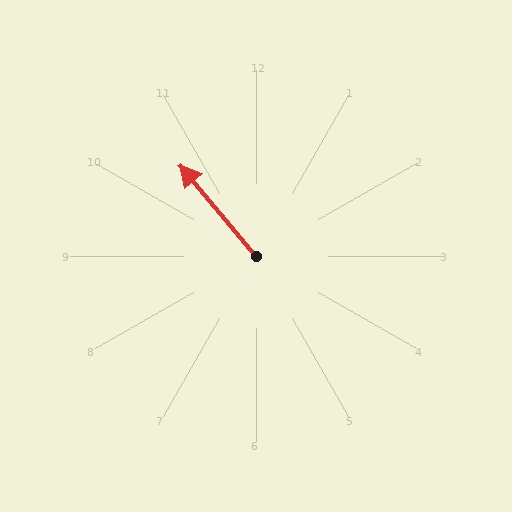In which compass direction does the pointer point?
Northwest.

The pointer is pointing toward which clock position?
Roughly 11 o'clock.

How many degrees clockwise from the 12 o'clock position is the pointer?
Approximately 320 degrees.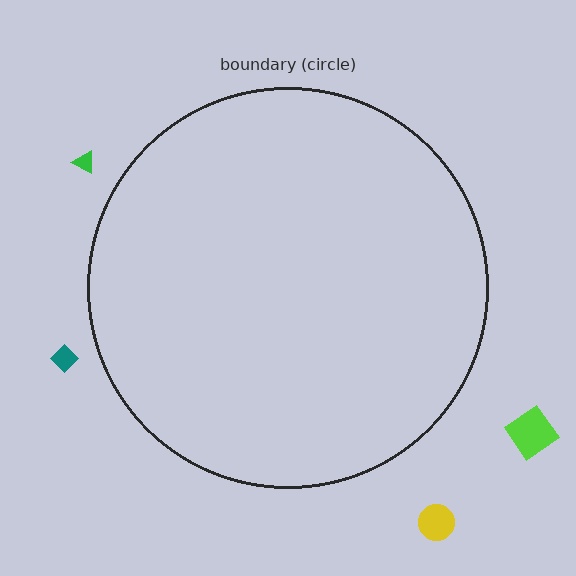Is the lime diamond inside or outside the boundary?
Outside.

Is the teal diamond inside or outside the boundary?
Outside.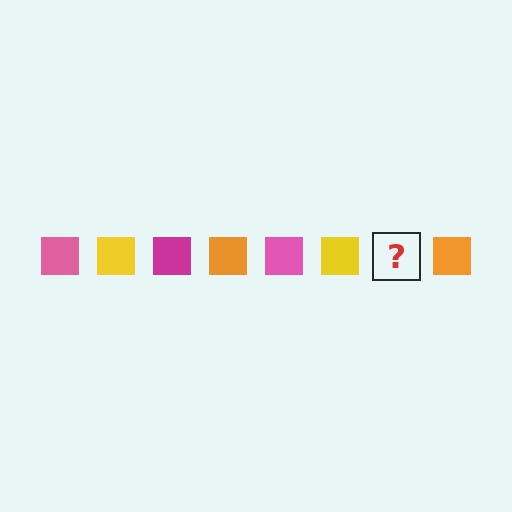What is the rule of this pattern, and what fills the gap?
The rule is that the pattern cycles through pink, yellow, magenta, orange squares. The gap should be filled with a magenta square.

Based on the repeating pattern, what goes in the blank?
The blank should be a magenta square.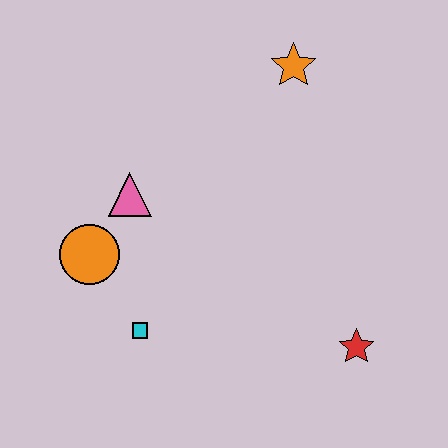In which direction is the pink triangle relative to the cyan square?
The pink triangle is above the cyan square.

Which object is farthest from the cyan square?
The orange star is farthest from the cyan square.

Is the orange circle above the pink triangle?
No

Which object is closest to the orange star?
The pink triangle is closest to the orange star.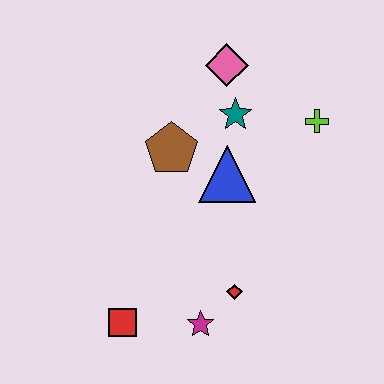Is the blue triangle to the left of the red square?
No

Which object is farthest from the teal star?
The red square is farthest from the teal star.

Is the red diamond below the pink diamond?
Yes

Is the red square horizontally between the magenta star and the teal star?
No